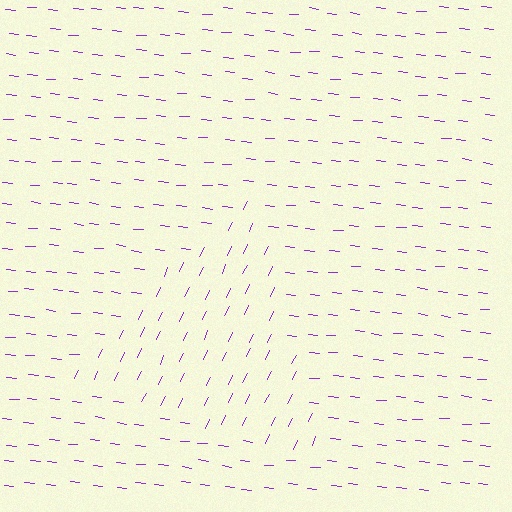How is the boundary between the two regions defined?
The boundary is defined purely by a change in line orientation (approximately 71 degrees difference). All lines are the same color and thickness.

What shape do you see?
I see a triangle.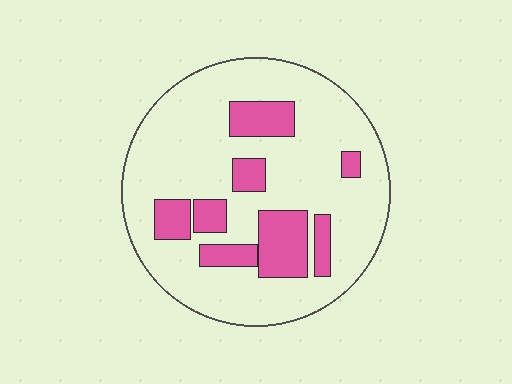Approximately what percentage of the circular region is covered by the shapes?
Approximately 20%.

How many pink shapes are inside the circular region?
8.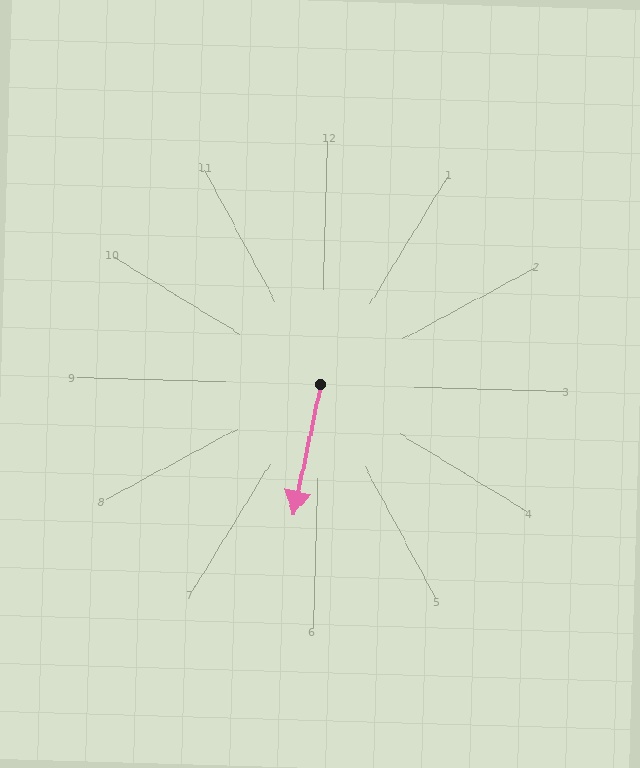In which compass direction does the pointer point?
South.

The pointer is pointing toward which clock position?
Roughly 6 o'clock.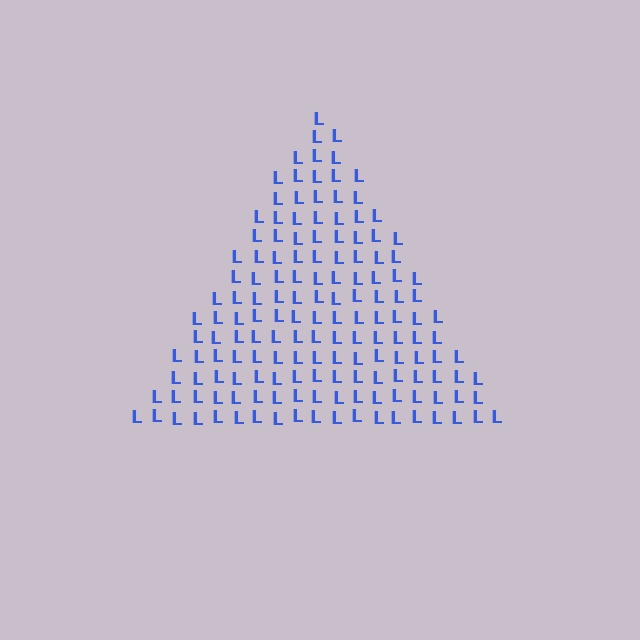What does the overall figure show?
The overall figure shows a triangle.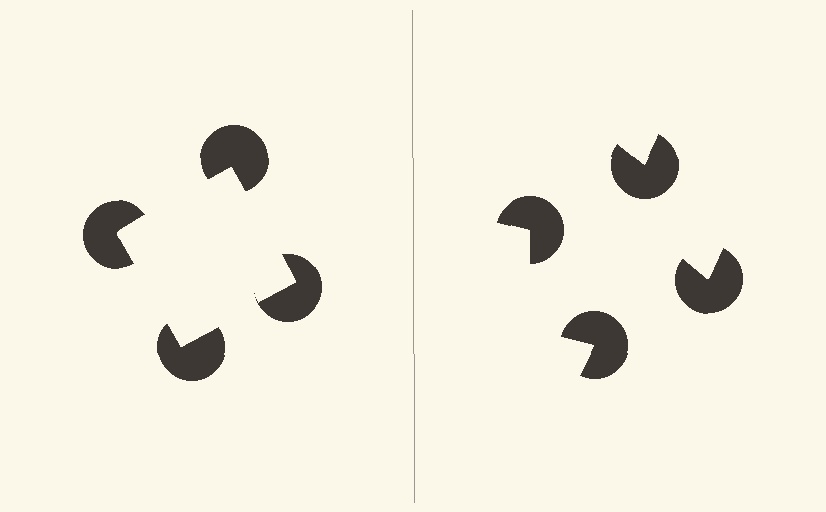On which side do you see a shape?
An illusory square appears on the left side. On the right side the wedge cuts are rotated, so no coherent shape forms.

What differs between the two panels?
The pac-man discs are positioned identically on both sides; only the wedge orientations differ. On the left they align to a square; on the right they are misaligned.